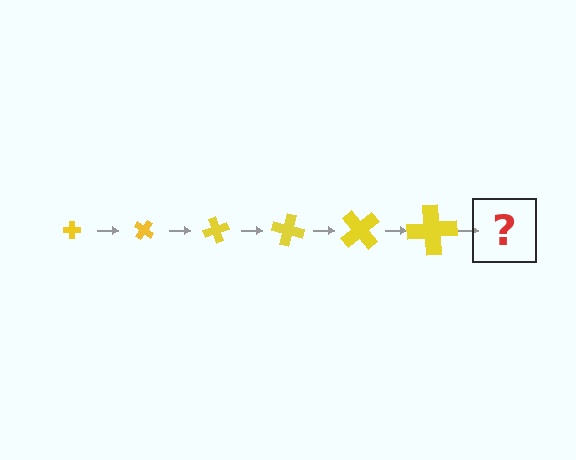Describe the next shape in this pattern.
It should be a cross, larger than the previous one and rotated 210 degrees from the start.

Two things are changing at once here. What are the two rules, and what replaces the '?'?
The two rules are that the cross grows larger each step and it rotates 35 degrees each step. The '?' should be a cross, larger than the previous one and rotated 210 degrees from the start.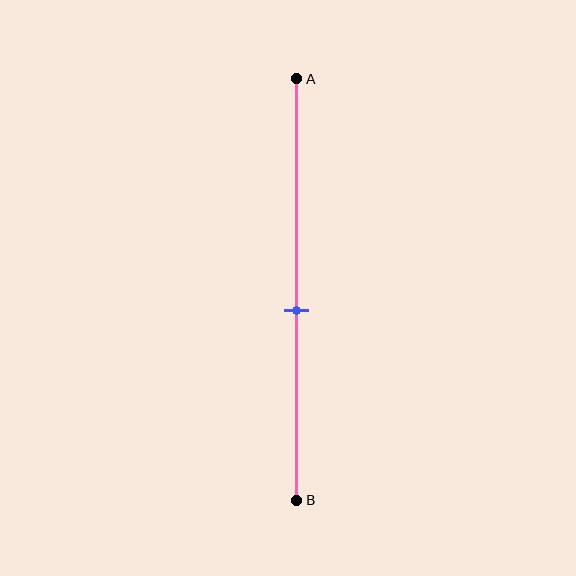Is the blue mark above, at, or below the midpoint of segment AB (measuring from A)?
The blue mark is below the midpoint of segment AB.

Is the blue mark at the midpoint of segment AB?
No, the mark is at about 55% from A, not at the 50% midpoint.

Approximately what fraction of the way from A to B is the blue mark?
The blue mark is approximately 55% of the way from A to B.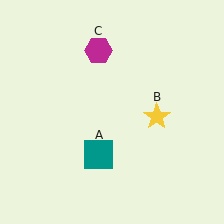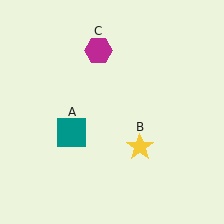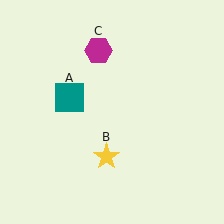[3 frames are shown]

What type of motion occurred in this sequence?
The teal square (object A), yellow star (object B) rotated clockwise around the center of the scene.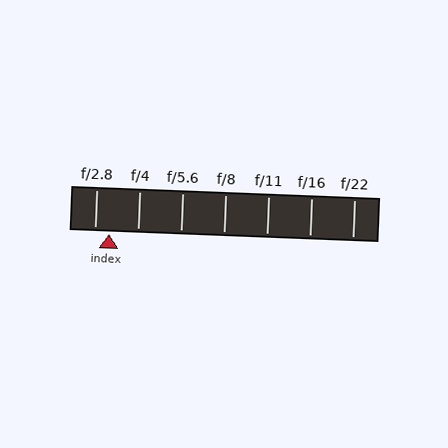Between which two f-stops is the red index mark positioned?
The index mark is between f/2.8 and f/4.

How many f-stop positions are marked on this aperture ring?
There are 7 f-stop positions marked.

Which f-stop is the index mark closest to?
The index mark is closest to f/2.8.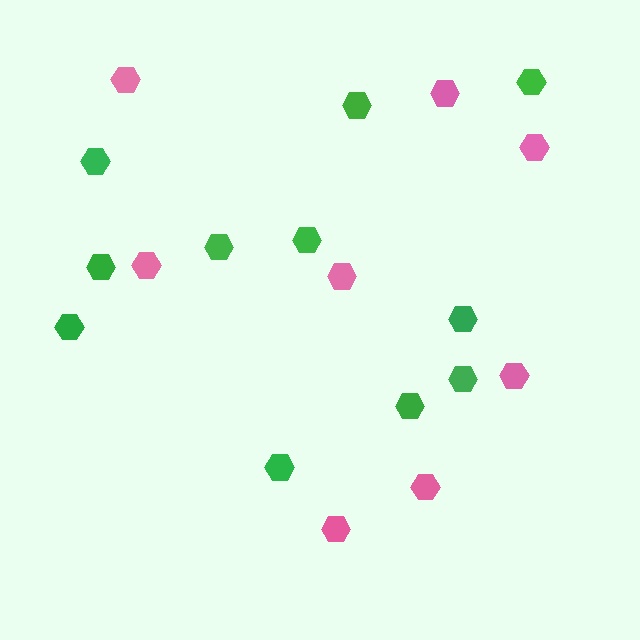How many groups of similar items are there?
There are 2 groups: one group of pink hexagons (8) and one group of green hexagons (11).